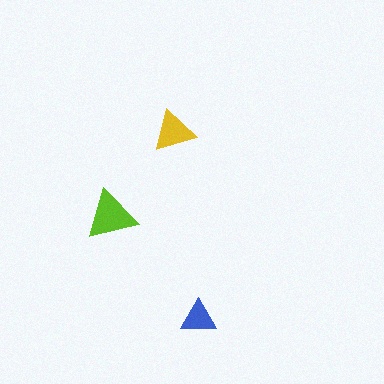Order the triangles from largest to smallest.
the lime one, the yellow one, the blue one.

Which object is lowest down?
The blue triangle is bottommost.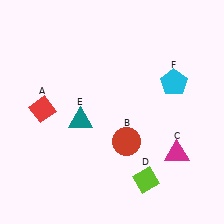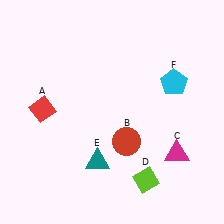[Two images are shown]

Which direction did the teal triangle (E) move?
The teal triangle (E) moved down.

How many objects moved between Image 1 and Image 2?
1 object moved between the two images.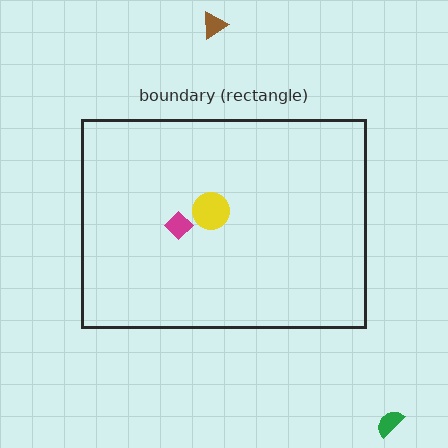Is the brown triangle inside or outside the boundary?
Outside.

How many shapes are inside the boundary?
2 inside, 2 outside.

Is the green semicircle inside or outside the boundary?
Outside.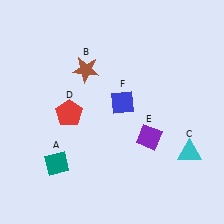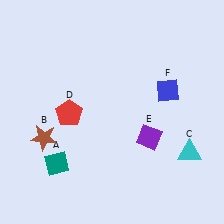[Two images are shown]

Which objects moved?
The objects that moved are: the brown star (B), the blue diamond (F).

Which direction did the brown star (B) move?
The brown star (B) moved down.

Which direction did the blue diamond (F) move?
The blue diamond (F) moved right.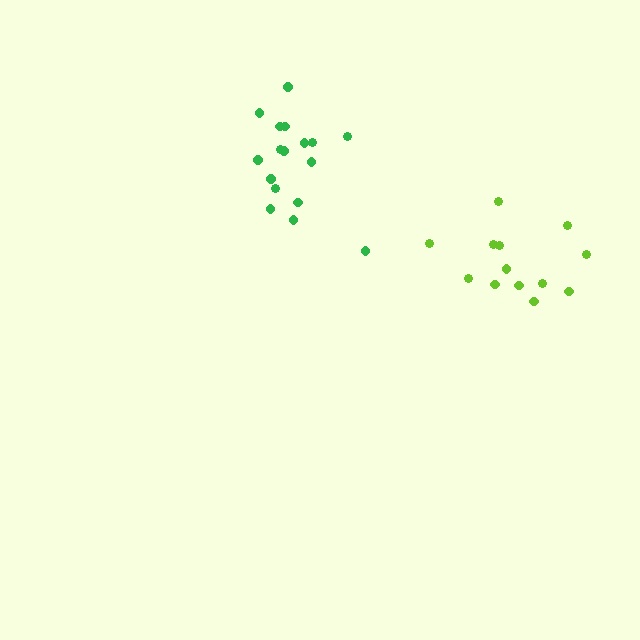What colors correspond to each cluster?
The clusters are colored: lime, green.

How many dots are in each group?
Group 1: 13 dots, Group 2: 17 dots (30 total).